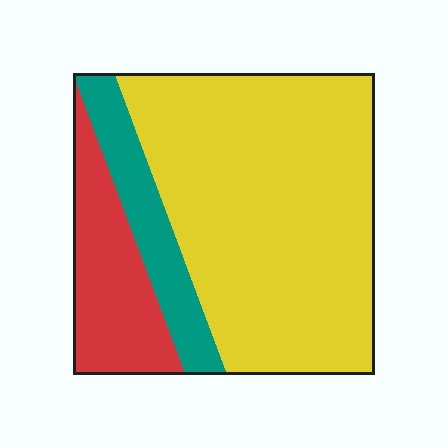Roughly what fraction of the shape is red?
Red takes up about one fifth (1/5) of the shape.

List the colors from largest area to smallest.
From largest to smallest: yellow, red, teal.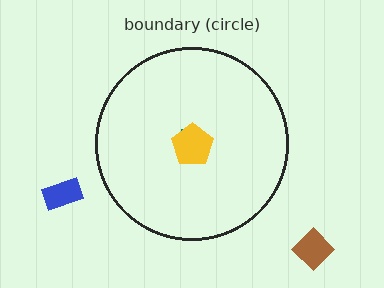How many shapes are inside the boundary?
2 inside, 2 outside.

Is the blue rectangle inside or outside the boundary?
Outside.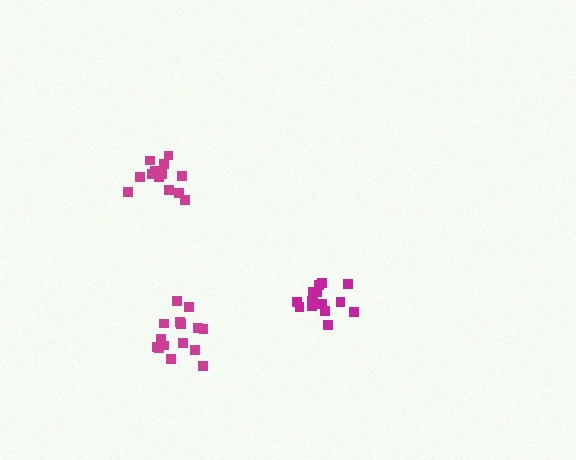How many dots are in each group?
Group 1: 15 dots, Group 2: 15 dots, Group 3: 14 dots (44 total).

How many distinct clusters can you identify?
There are 3 distinct clusters.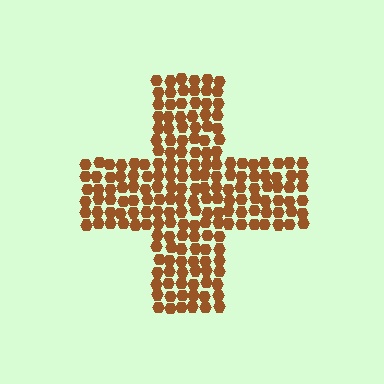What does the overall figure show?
The overall figure shows a cross.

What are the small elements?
The small elements are hexagons.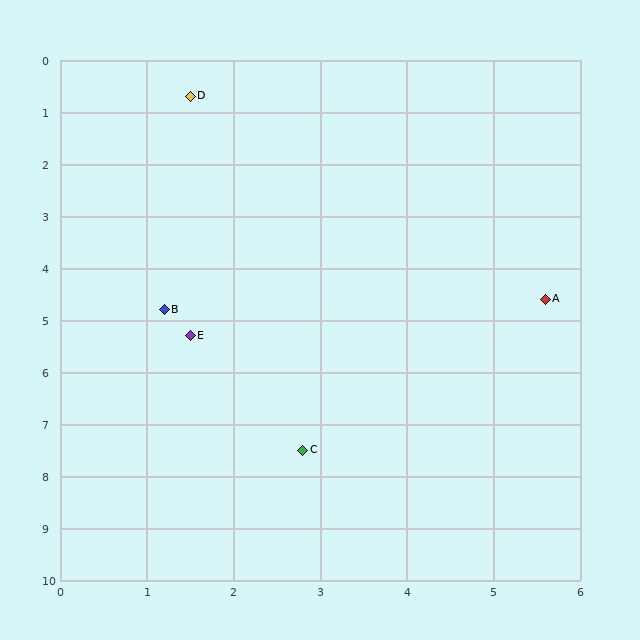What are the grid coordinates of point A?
Point A is at approximately (5.6, 4.6).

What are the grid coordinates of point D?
Point D is at approximately (1.5, 0.7).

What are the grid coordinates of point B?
Point B is at approximately (1.2, 4.8).